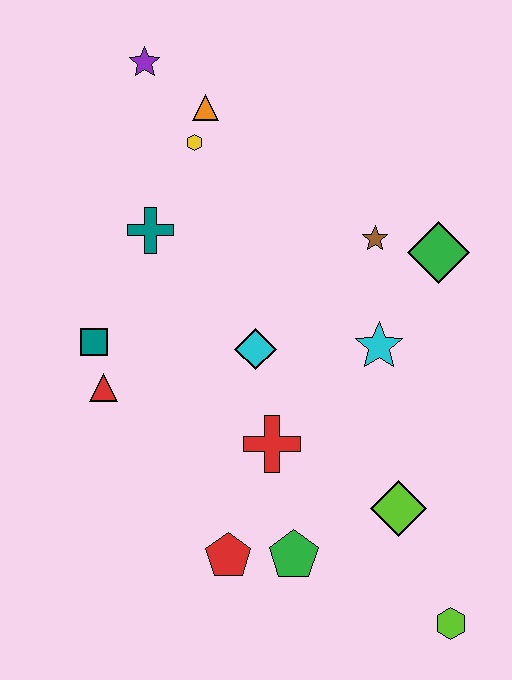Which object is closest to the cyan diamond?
The red cross is closest to the cyan diamond.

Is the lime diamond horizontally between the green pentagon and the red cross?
No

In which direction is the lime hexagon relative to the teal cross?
The lime hexagon is below the teal cross.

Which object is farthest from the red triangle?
The lime hexagon is farthest from the red triangle.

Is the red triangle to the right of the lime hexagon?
No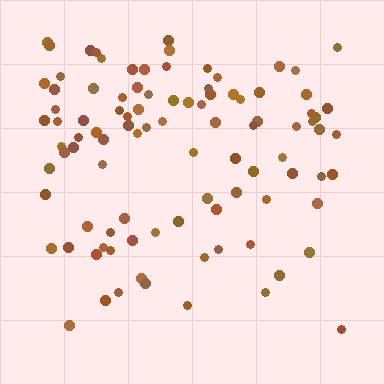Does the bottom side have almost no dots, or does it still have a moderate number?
Still a moderate number, just noticeably fewer than the top.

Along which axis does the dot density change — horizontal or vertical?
Vertical.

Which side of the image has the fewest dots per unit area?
The bottom.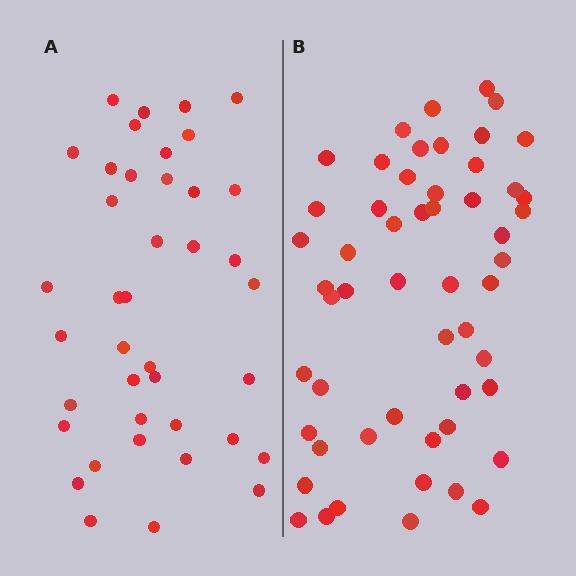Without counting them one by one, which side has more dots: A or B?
Region B (the right region) has more dots.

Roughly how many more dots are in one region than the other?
Region B has approximately 15 more dots than region A.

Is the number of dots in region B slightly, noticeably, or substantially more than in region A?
Region B has noticeably more, but not dramatically so. The ratio is roughly 1.4 to 1.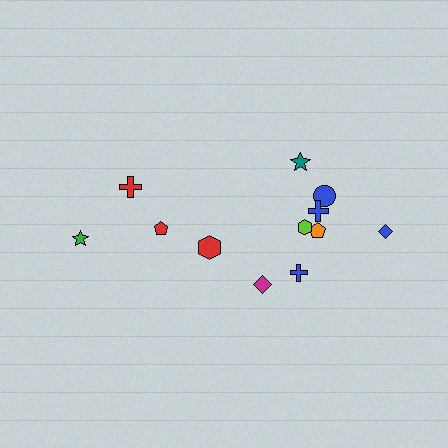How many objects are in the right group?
There are 8 objects.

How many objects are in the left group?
There are 4 objects.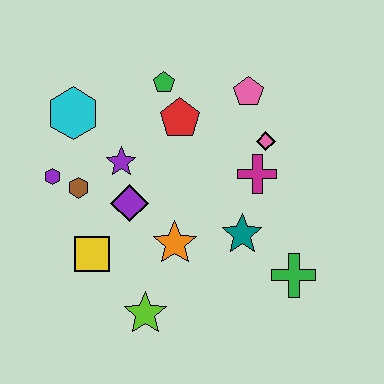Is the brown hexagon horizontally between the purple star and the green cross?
No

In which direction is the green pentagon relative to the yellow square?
The green pentagon is above the yellow square.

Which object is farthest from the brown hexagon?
The green cross is farthest from the brown hexagon.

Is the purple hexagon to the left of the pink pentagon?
Yes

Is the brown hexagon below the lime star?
No